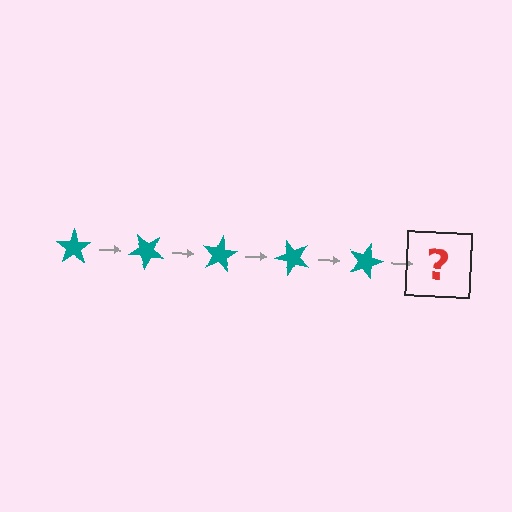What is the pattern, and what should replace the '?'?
The pattern is that the star rotates 40 degrees each step. The '?' should be a teal star rotated 200 degrees.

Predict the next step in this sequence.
The next step is a teal star rotated 200 degrees.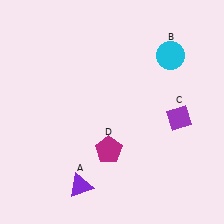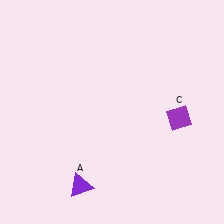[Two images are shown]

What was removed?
The cyan circle (B), the magenta pentagon (D) were removed in Image 2.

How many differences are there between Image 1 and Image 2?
There are 2 differences between the two images.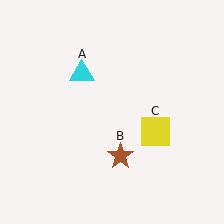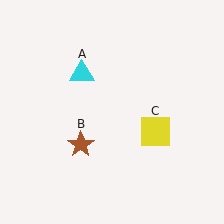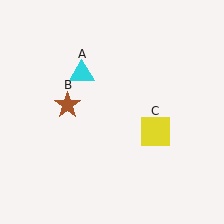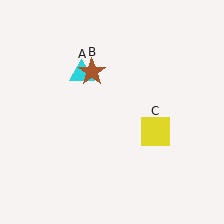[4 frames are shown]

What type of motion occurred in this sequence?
The brown star (object B) rotated clockwise around the center of the scene.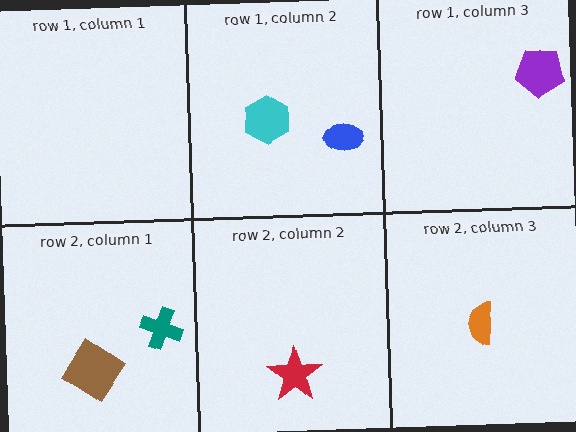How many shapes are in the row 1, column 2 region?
2.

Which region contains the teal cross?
The row 2, column 1 region.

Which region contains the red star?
The row 2, column 2 region.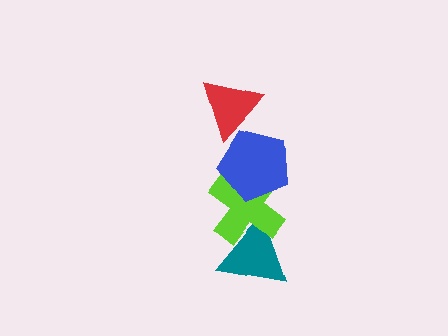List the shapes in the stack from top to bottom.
From top to bottom: the red triangle, the blue pentagon, the lime cross, the teal triangle.